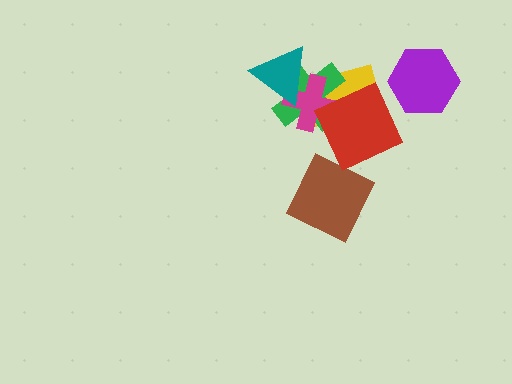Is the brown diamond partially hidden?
Yes, it is partially covered by another shape.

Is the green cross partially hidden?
Yes, it is partially covered by another shape.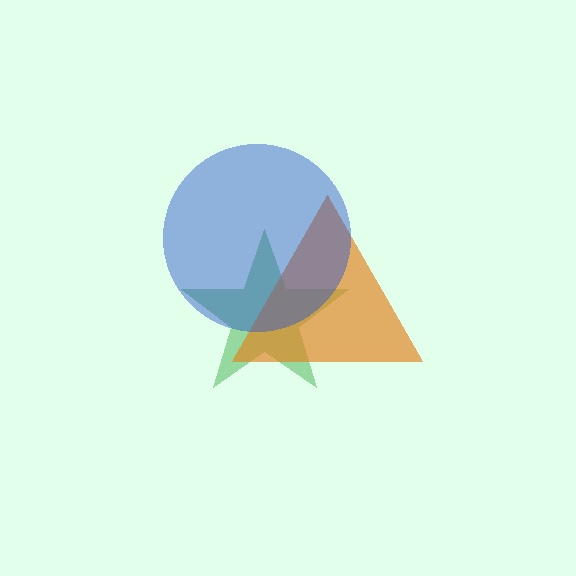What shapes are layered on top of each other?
The layered shapes are: a green star, an orange triangle, a blue circle.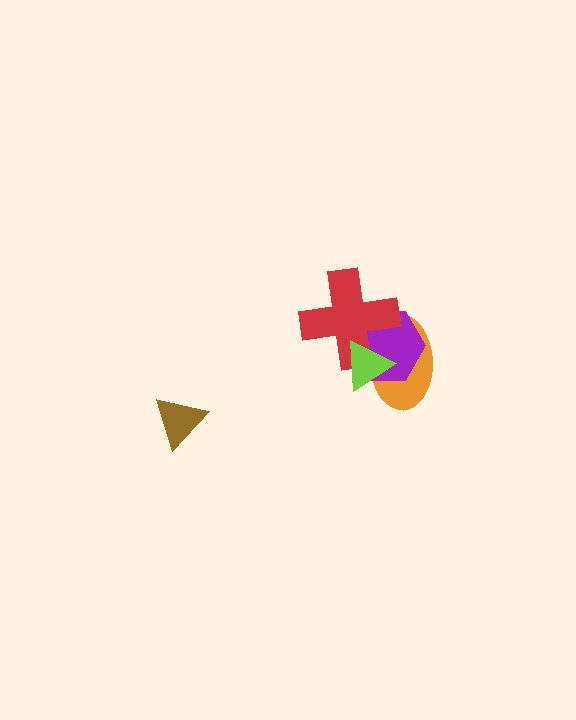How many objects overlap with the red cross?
3 objects overlap with the red cross.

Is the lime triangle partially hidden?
No, no other shape covers it.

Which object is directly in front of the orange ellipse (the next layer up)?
The purple hexagon is directly in front of the orange ellipse.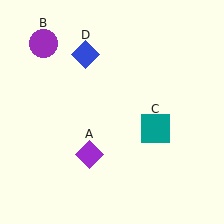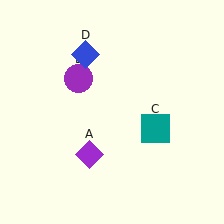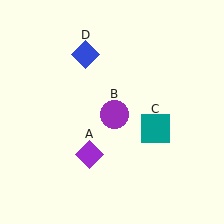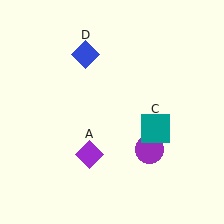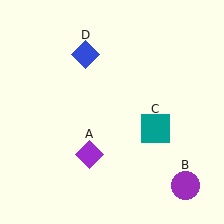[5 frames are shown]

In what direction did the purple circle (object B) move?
The purple circle (object B) moved down and to the right.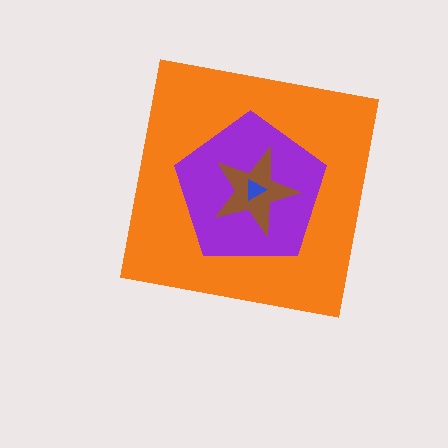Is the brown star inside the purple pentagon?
Yes.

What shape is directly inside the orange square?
The purple pentagon.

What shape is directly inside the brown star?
The blue triangle.